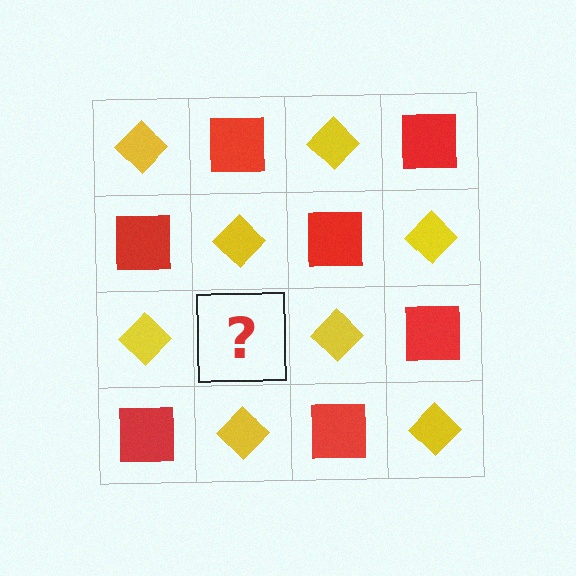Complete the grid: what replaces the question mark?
The question mark should be replaced with a red square.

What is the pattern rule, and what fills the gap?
The rule is that it alternates yellow diamond and red square in a checkerboard pattern. The gap should be filled with a red square.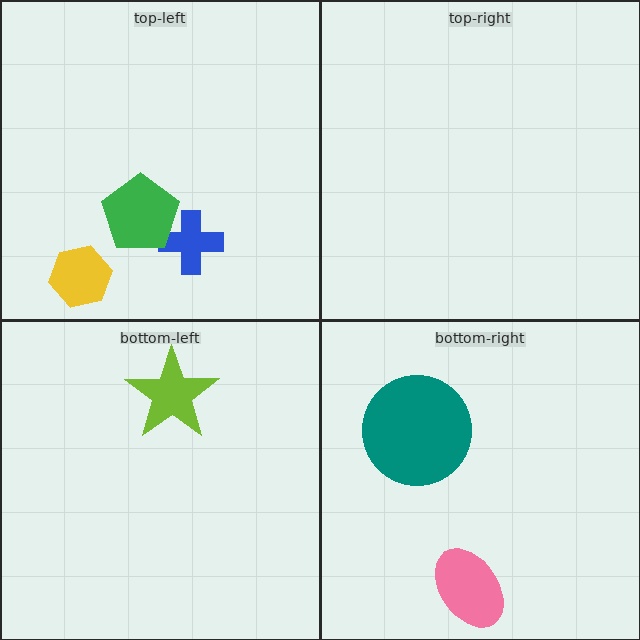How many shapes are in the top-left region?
3.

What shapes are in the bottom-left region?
The lime star.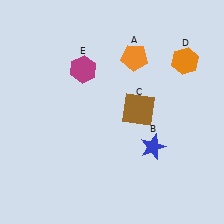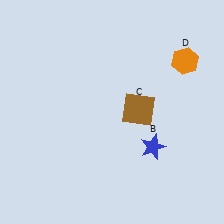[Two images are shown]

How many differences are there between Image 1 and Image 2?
There are 2 differences between the two images.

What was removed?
The orange pentagon (A), the magenta hexagon (E) were removed in Image 2.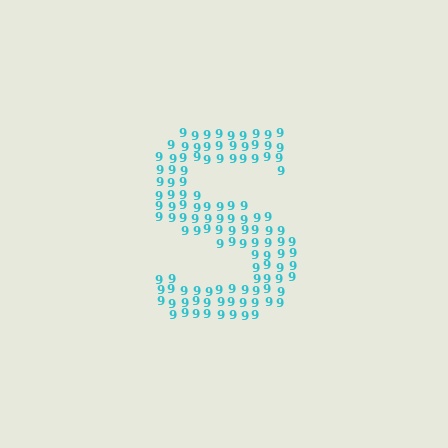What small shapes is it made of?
It is made of small digit 9's.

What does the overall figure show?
The overall figure shows the letter S.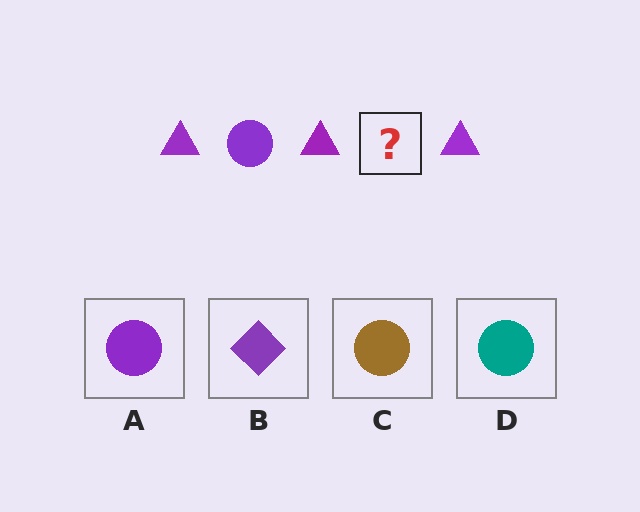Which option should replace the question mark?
Option A.